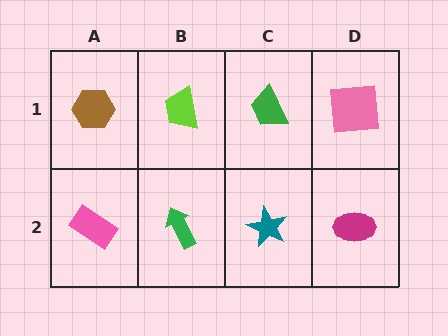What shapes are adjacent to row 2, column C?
A green trapezoid (row 1, column C), a green arrow (row 2, column B), a magenta ellipse (row 2, column D).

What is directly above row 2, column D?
A pink square.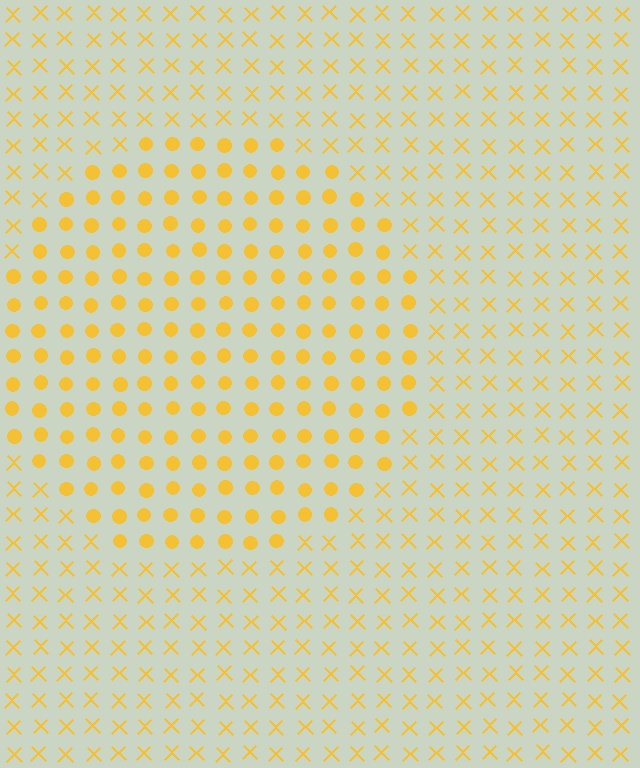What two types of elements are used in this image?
The image uses circles inside the circle region and X marks outside it.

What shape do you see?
I see a circle.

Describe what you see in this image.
The image is filled with small yellow elements arranged in a uniform grid. A circle-shaped region contains circles, while the surrounding area contains X marks. The boundary is defined purely by the change in element shape.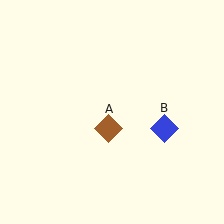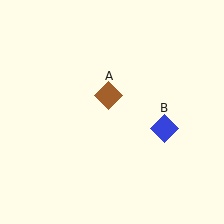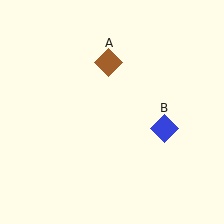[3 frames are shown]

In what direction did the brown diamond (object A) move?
The brown diamond (object A) moved up.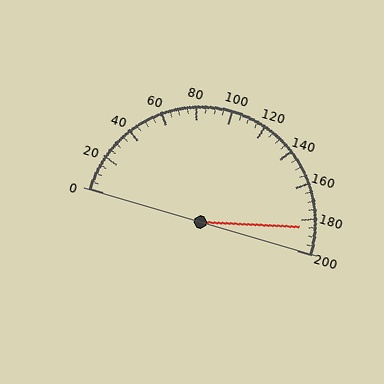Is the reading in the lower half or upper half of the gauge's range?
The reading is in the upper half of the range (0 to 200).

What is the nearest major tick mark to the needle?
The nearest major tick mark is 180.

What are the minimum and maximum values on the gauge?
The gauge ranges from 0 to 200.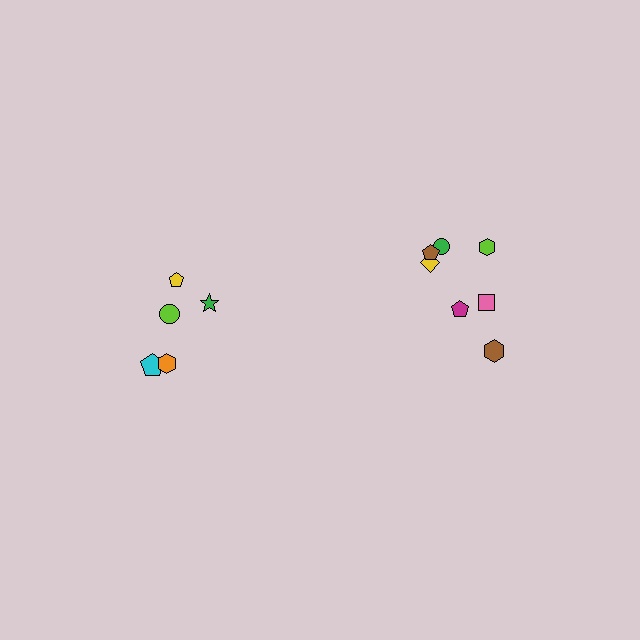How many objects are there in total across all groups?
There are 12 objects.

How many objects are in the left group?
There are 5 objects.